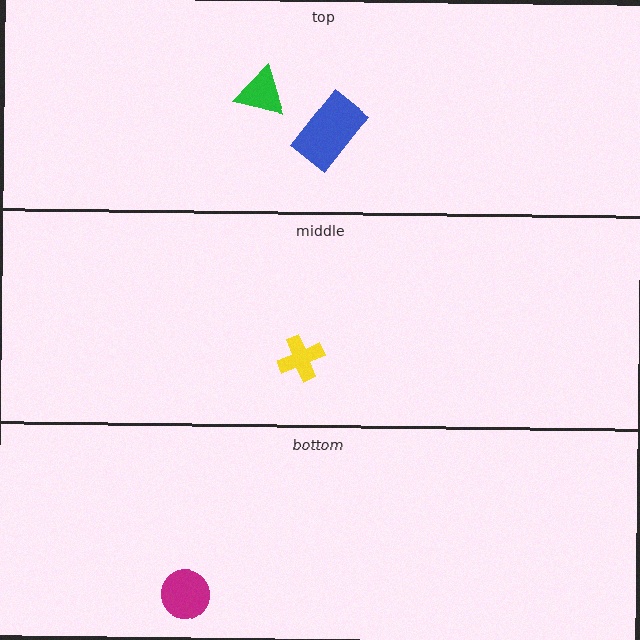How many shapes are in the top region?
2.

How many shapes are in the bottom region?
1.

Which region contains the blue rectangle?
The top region.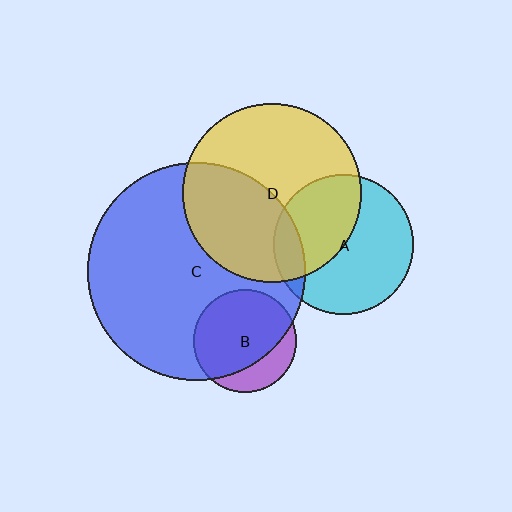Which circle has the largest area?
Circle C (blue).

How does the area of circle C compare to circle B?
Approximately 4.5 times.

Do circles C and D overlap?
Yes.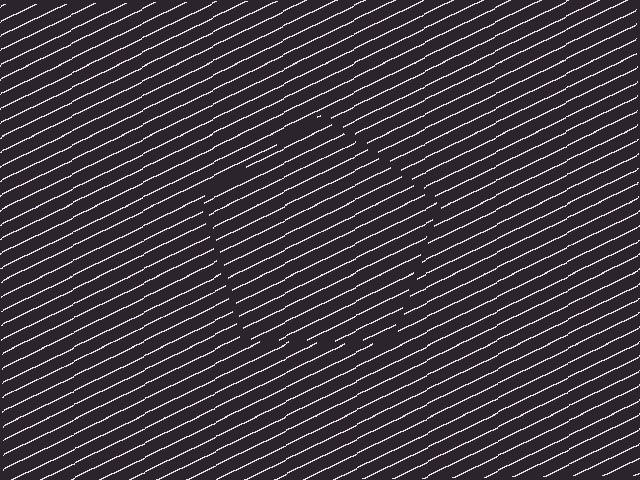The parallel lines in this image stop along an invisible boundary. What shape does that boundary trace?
An illusory pentagon. The interior of the shape contains the same grating, shifted by half a period — the contour is defined by the phase discontinuity where line-ends from the inner and outer gratings abut.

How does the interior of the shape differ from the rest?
The interior of the shape contains the same grating, shifted by half a period — the contour is defined by the phase discontinuity where line-ends from the inner and outer gratings abut.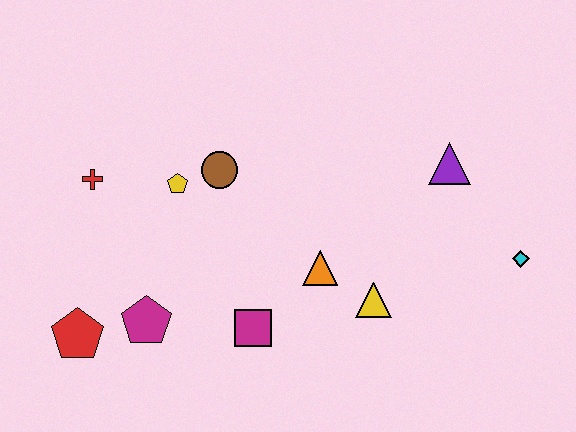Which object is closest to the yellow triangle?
The orange triangle is closest to the yellow triangle.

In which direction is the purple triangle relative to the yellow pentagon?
The purple triangle is to the right of the yellow pentagon.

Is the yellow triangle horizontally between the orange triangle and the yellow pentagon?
No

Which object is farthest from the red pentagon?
The cyan diamond is farthest from the red pentagon.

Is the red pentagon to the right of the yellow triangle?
No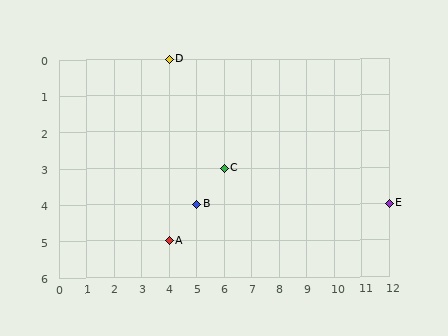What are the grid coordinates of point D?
Point D is at grid coordinates (4, 0).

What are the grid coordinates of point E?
Point E is at grid coordinates (12, 4).